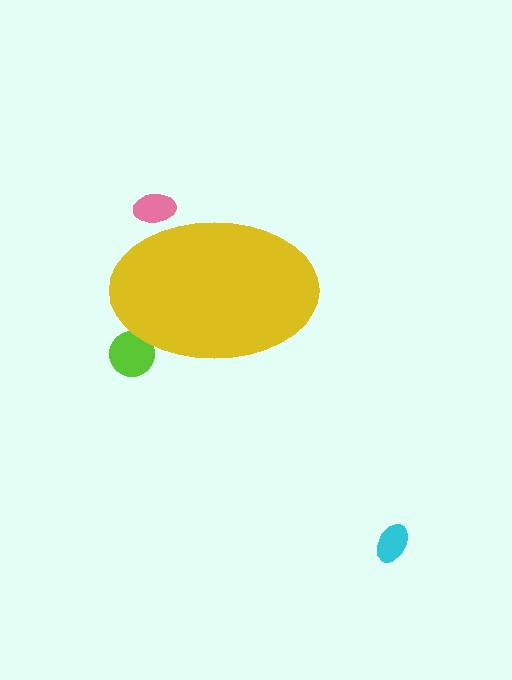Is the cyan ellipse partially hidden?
No, the cyan ellipse is fully visible.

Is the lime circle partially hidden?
Yes, the lime circle is partially hidden behind the yellow ellipse.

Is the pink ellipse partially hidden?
Yes, the pink ellipse is partially hidden behind the yellow ellipse.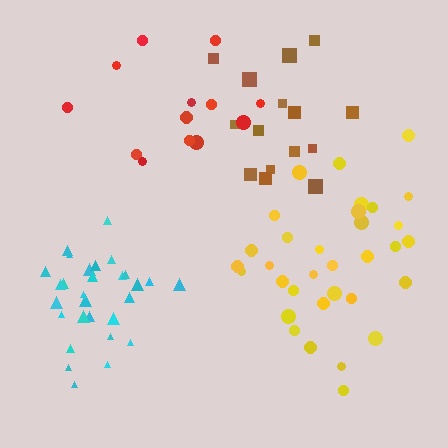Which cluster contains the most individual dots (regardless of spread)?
Yellow (33).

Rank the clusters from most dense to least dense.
cyan, yellow, brown, red.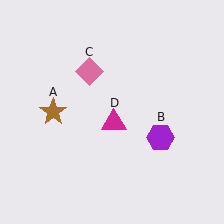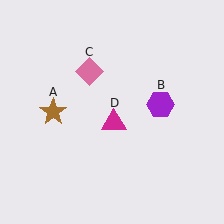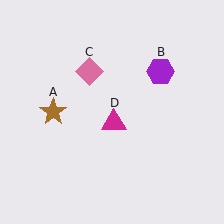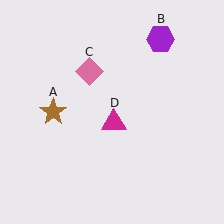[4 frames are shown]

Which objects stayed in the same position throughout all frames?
Brown star (object A) and pink diamond (object C) and magenta triangle (object D) remained stationary.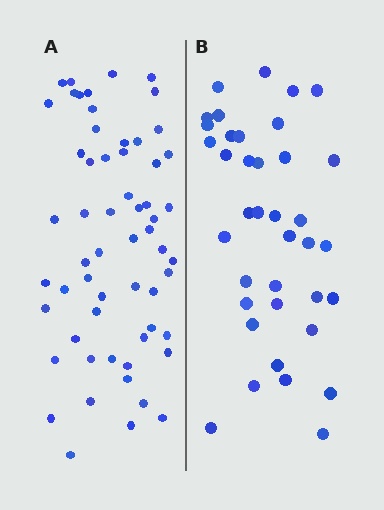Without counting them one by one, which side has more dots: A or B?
Region A (the left region) has more dots.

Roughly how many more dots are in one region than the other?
Region A has approximately 20 more dots than region B.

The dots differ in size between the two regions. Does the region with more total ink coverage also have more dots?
No. Region B has more total ink coverage because its dots are larger, but region A actually contains more individual dots. Total area can be misleading — the number of items is what matters here.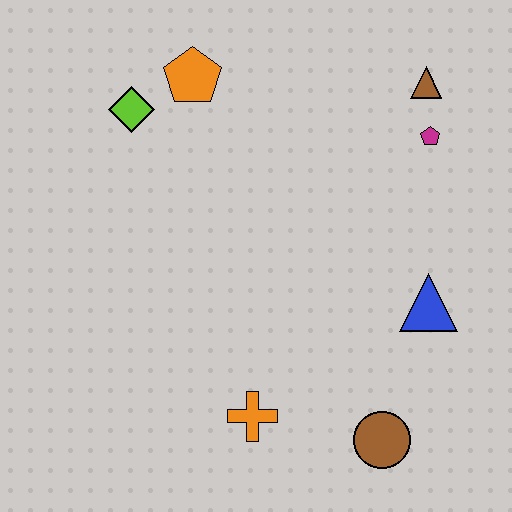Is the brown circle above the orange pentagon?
No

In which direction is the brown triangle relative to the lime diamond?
The brown triangle is to the right of the lime diamond.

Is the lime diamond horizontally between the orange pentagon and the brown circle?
No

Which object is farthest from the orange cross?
The brown triangle is farthest from the orange cross.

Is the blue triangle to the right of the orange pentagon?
Yes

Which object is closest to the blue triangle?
The brown circle is closest to the blue triangle.